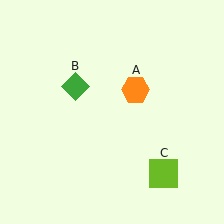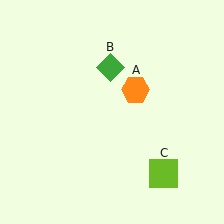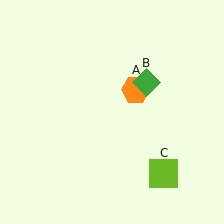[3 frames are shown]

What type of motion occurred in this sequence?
The green diamond (object B) rotated clockwise around the center of the scene.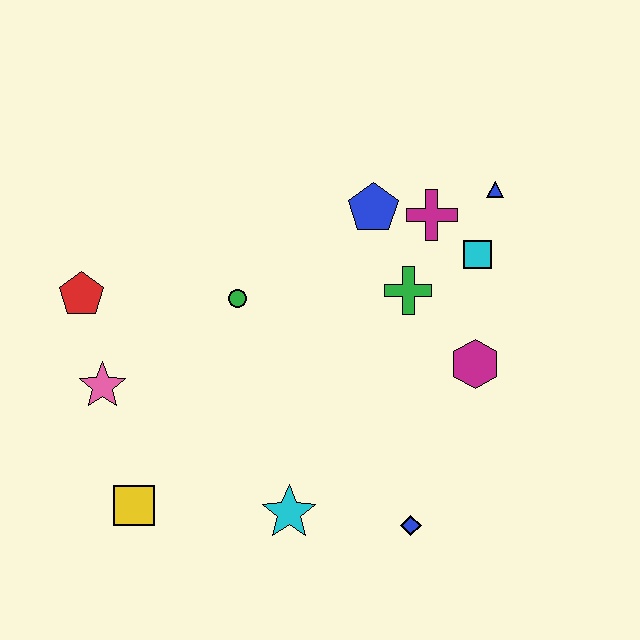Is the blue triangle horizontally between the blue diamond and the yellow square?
No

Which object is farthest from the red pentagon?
The blue triangle is farthest from the red pentagon.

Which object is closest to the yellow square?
The pink star is closest to the yellow square.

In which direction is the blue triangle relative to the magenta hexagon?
The blue triangle is above the magenta hexagon.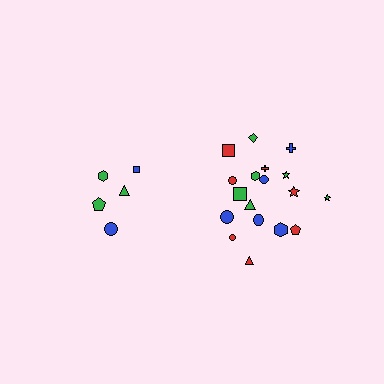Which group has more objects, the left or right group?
The right group.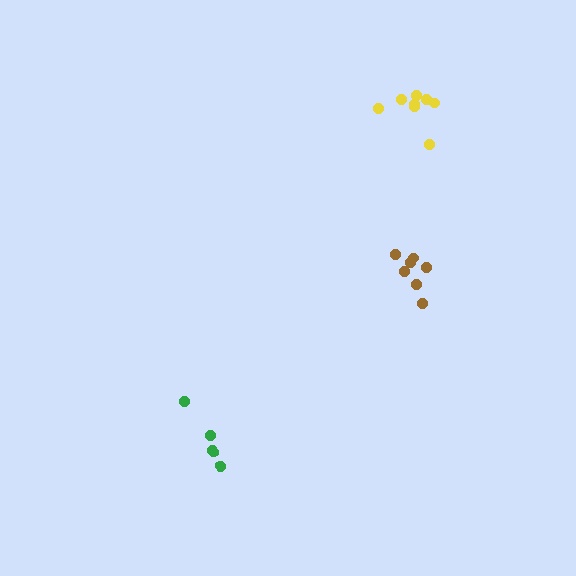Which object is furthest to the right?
The yellow cluster is rightmost.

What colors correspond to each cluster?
The clusters are colored: yellow, green, brown.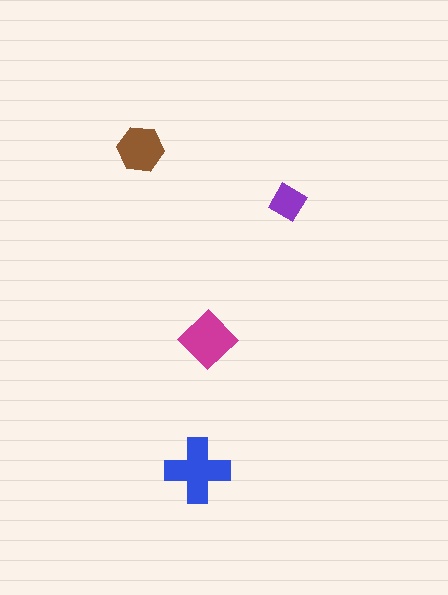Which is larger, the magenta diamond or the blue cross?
The blue cross.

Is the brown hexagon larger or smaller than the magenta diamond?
Smaller.